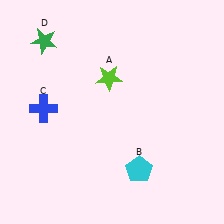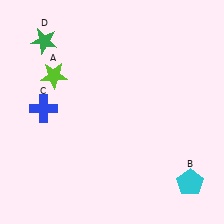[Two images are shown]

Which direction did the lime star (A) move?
The lime star (A) moved left.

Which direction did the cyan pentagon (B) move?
The cyan pentagon (B) moved right.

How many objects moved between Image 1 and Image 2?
2 objects moved between the two images.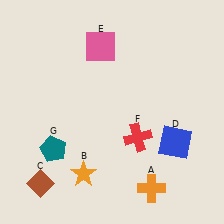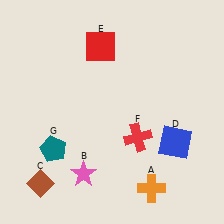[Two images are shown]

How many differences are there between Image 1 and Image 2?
There are 2 differences between the two images.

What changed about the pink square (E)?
In Image 1, E is pink. In Image 2, it changed to red.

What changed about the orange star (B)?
In Image 1, B is orange. In Image 2, it changed to pink.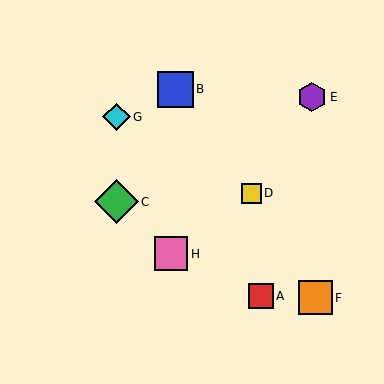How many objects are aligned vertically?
2 objects (C, G) are aligned vertically.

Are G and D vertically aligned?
No, G is at x≈116 and D is at x≈251.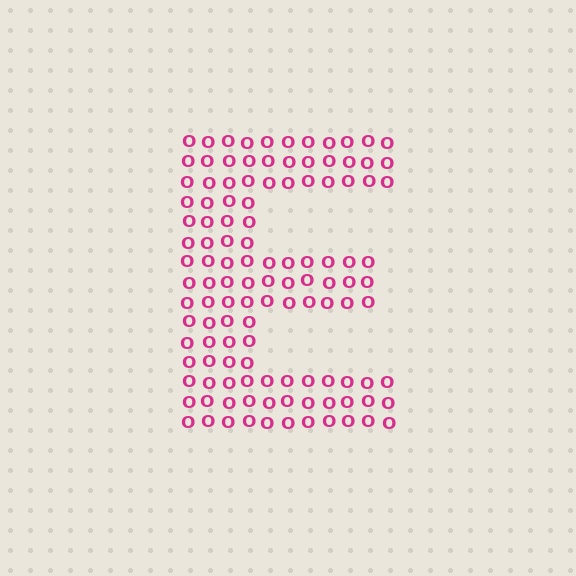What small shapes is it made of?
It is made of small letter O's.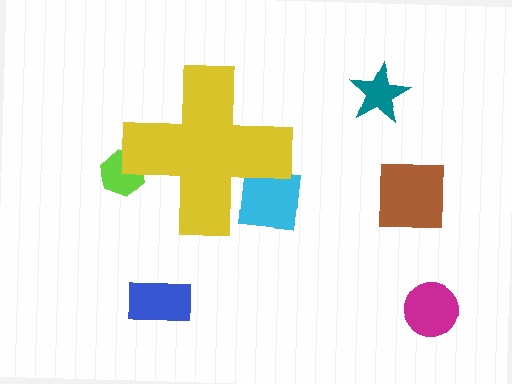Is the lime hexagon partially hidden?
Yes, the lime hexagon is partially hidden behind the yellow cross.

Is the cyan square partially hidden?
Yes, the cyan square is partially hidden behind the yellow cross.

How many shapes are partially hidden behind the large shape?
2 shapes are partially hidden.